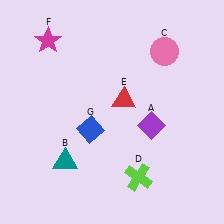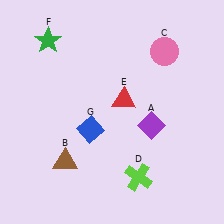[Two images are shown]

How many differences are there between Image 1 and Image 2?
There are 2 differences between the two images.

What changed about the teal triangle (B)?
In Image 1, B is teal. In Image 2, it changed to brown.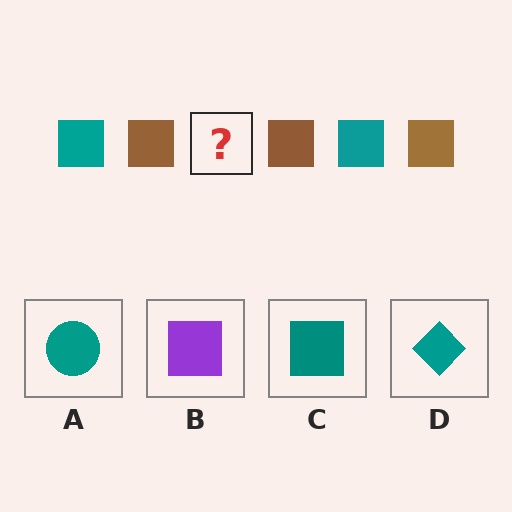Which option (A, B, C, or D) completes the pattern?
C.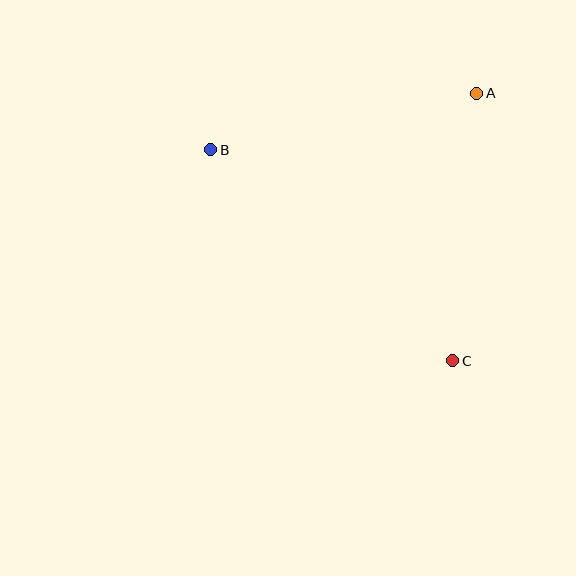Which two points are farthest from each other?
Points B and C are farthest from each other.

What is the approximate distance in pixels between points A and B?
The distance between A and B is approximately 272 pixels.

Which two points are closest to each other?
Points A and C are closest to each other.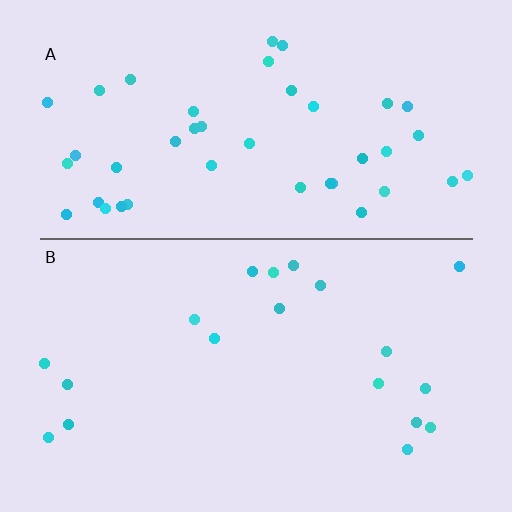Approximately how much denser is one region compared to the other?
Approximately 2.2× — region A over region B.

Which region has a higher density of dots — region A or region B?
A (the top).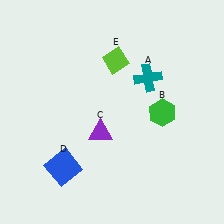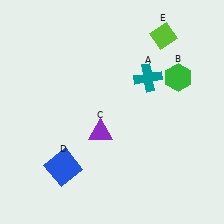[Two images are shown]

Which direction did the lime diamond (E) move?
The lime diamond (E) moved right.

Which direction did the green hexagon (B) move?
The green hexagon (B) moved up.